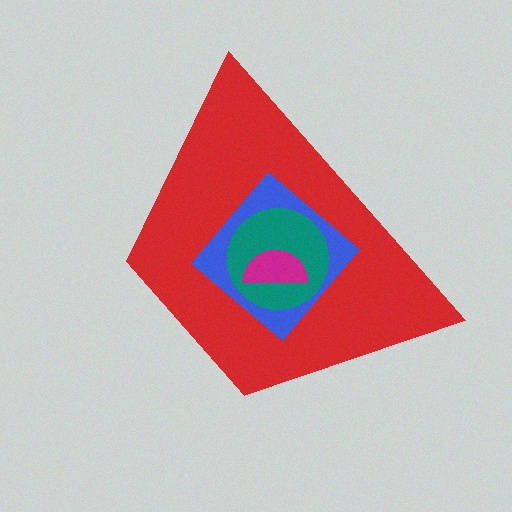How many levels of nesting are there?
4.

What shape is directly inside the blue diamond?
The teal circle.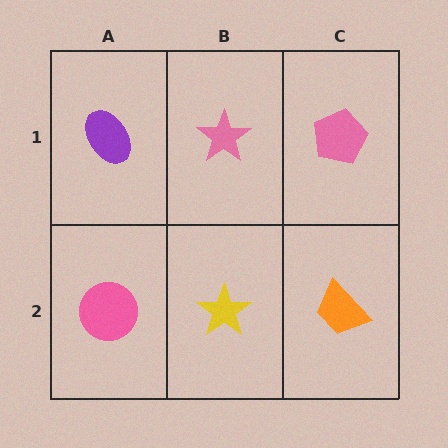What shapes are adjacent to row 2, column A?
A purple ellipse (row 1, column A), a yellow star (row 2, column B).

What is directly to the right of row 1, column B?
A pink pentagon.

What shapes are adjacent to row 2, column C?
A pink pentagon (row 1, column C), a yellow star (row 2, column B).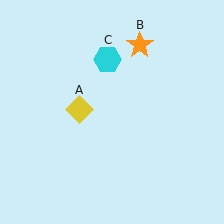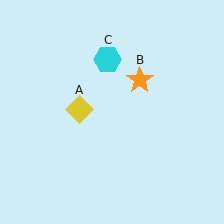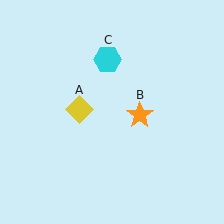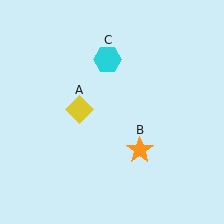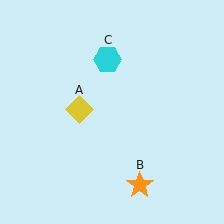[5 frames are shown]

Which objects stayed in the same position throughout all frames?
Yellow diamond (object A) and cyan hexagon (object C) remained stationary.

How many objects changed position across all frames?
1 object changed position: orange star (object B).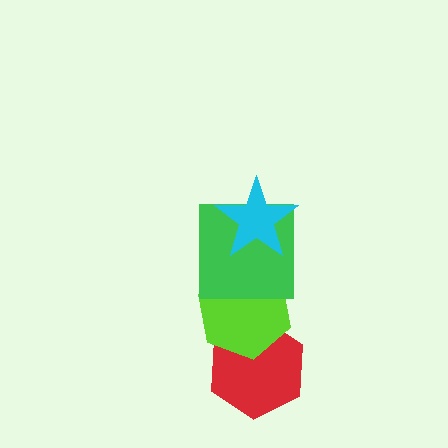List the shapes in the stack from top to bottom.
From top to bottom: the cyan star, the green square, the lime hexagon, the red hexagon.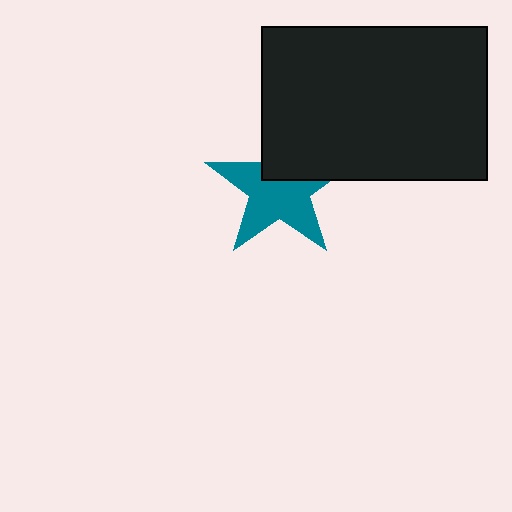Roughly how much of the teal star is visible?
About half of it is visible (roughly 64%).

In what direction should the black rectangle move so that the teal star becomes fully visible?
The black rectangle should move up. That is the shortest direction to clear the overlap and leave the teal star fully visible.